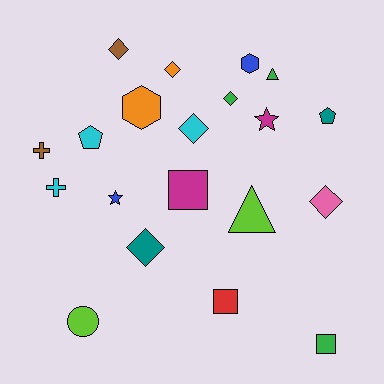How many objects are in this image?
There are 20 objects.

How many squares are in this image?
There are 3 squares.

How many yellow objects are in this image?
There are no yellow objects.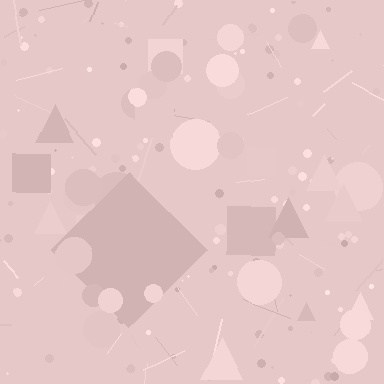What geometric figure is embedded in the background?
A diamond is embedded in the background.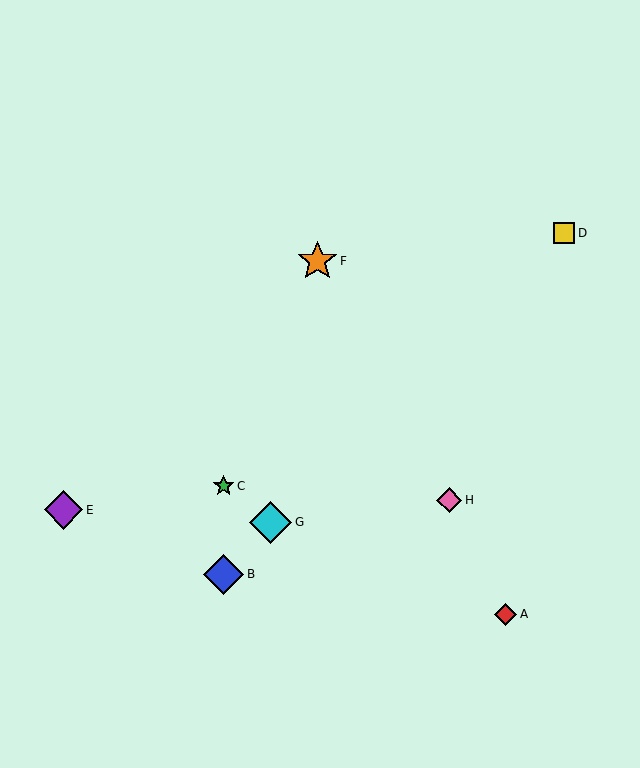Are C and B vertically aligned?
Yes, both are at x≈224.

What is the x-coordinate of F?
Object F is at x≈317.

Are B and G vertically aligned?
No, B is at x≈224 and G is at x≈271.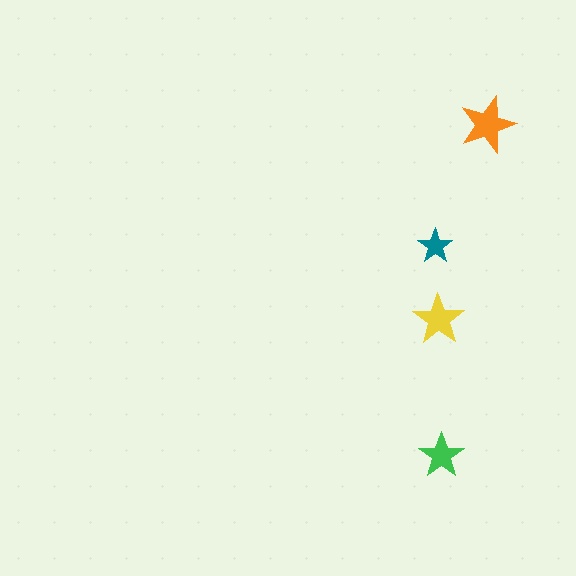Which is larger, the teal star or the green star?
The green one.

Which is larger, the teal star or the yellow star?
The yellow one.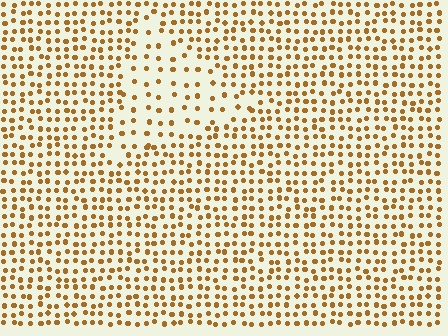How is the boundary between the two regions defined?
The boundary is defined by a change in element density (approximately 2.1x ratio). All elements are the same color, size, and shape.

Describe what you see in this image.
The image contains small brown elements arranged at two different densities. A triangle-shaped region is visible where the elements are less densely packed than the surrounding area.